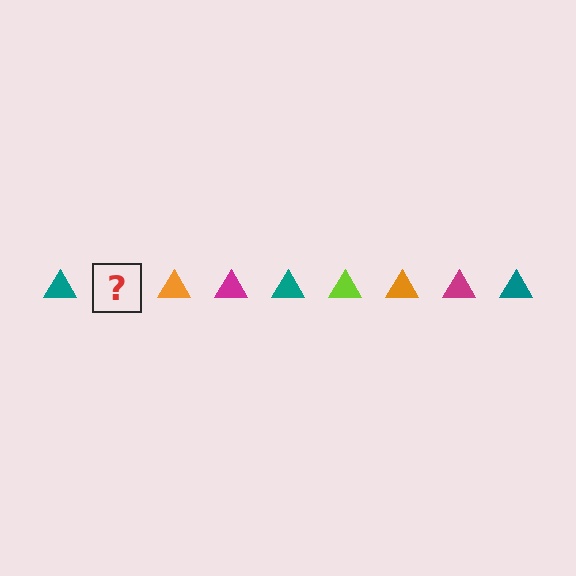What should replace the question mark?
The question mark should be replaced with a lime triangle.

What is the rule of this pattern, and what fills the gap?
The rule is that the pattern cycles through teal, lime, orange, magenta triangles. The gap should be filled with a lime triangle.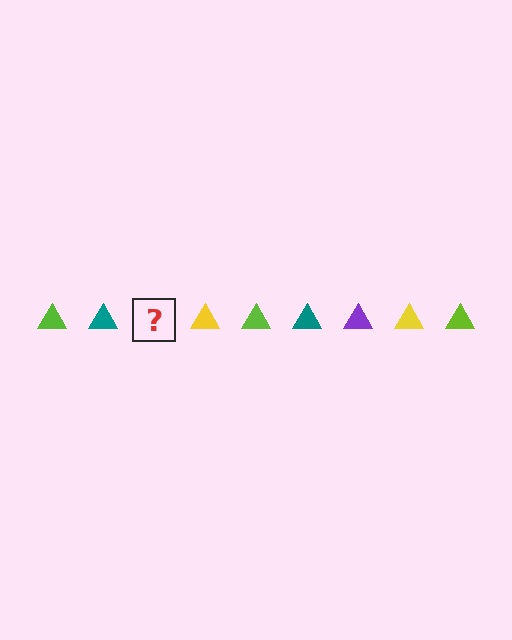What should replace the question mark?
The question mark should be replaced with a purple triangle.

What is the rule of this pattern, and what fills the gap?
The rule is that the pattern cycles through lime, teal, purple, yellow triangles. The gap should be filled with a purple triangle.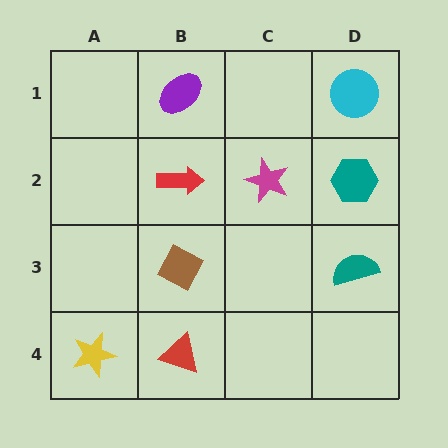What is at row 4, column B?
A red triangle.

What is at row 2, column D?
A teal hexagon.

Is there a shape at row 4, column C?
No, that cell is empty.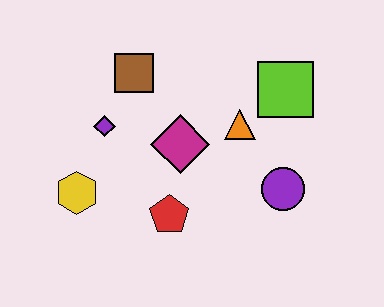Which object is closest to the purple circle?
The orange triangle is closest to the purple circle.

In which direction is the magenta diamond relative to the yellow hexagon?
The magenta diamond is to the right of the yellow hexagon.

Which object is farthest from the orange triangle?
The yellow hexagon is farthest from the orange triangle.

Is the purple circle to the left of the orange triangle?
No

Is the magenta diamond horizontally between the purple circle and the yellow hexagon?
Yes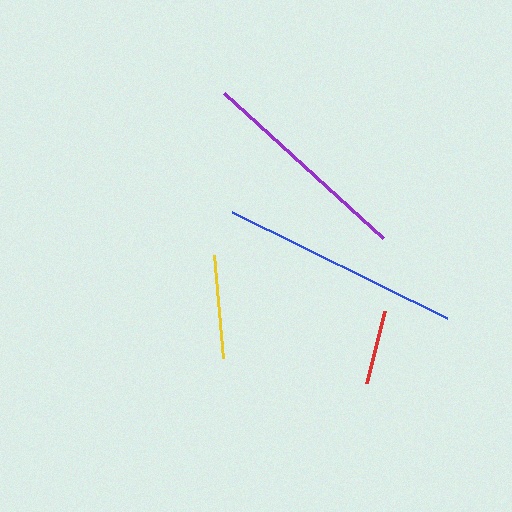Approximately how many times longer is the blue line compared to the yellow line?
The blue line is approximately 2.3 times the length of the yellow line.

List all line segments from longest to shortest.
From longest to shortest: blue, purple, yellow, red.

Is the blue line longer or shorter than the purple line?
The blue line is longer than the purple line.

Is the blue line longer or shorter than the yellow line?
The blue line is longer than the yellow line.